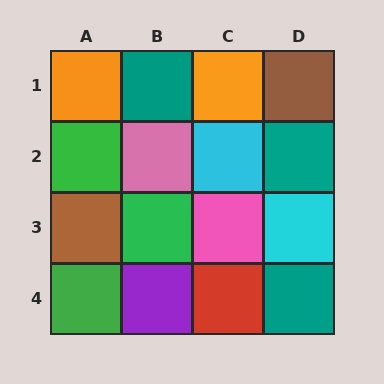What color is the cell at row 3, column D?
Cyan.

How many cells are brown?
2 cells are brown.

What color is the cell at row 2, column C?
Cyan.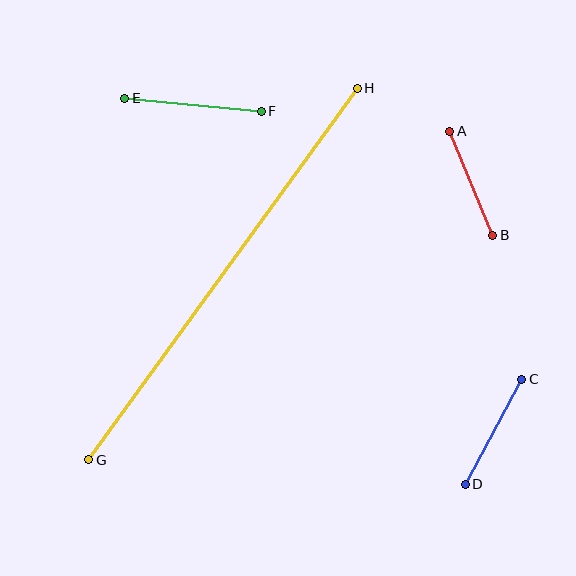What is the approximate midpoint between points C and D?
The midpoint is at approximately (493, 432) pixels.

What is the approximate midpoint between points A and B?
The midpoint is at approximately (471, 183) pixels.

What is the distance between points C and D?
The distance is approximately 119 pixels.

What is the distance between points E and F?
The distance is approximately 137 pixels.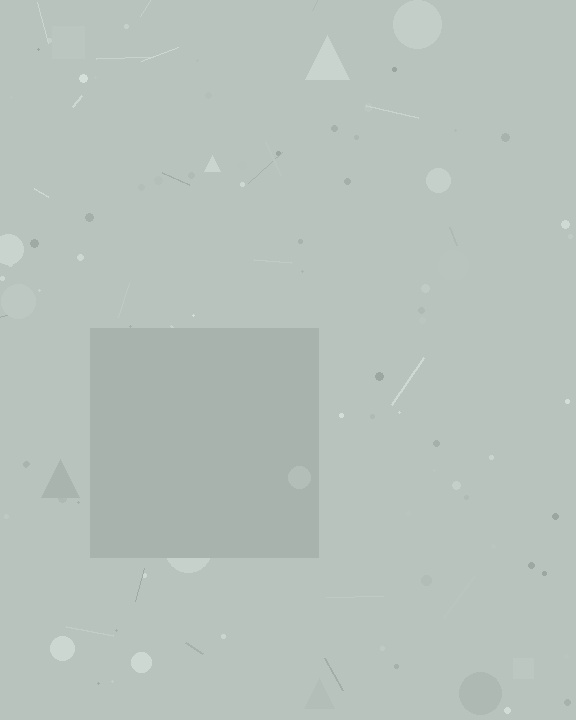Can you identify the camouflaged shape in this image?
The camouflaged shape is a square.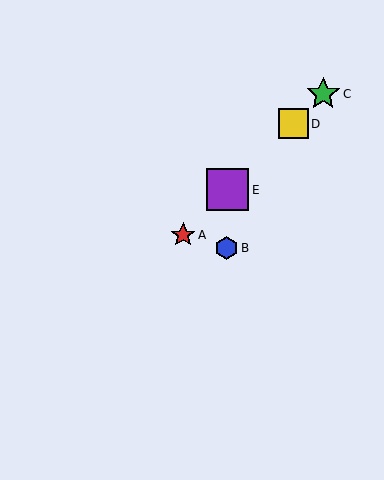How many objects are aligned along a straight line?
4 objects (A, C, D, E) are aligned along a straight line.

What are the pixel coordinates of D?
Object D is at (293, 124).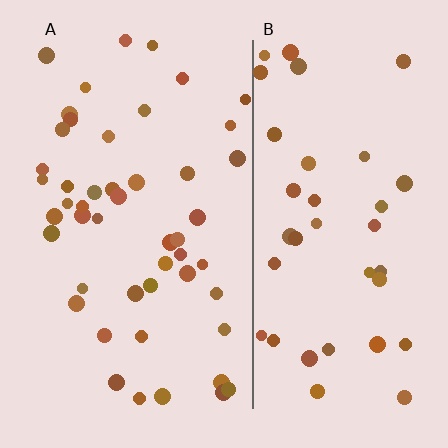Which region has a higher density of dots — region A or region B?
A (the left).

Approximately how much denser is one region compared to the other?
Approximately 1.2× — region A over region B.